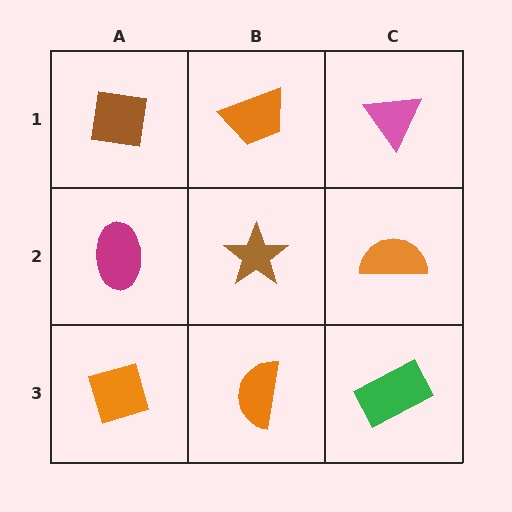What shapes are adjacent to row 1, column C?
An orange semicircle (row 2, column C), an orange trapezoid (row 1, column B).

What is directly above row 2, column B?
An orange trapezoid.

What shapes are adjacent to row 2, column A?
A brown square (row 1, column A), an orange diamond (row 3, column A), a brown star (row 2, column B).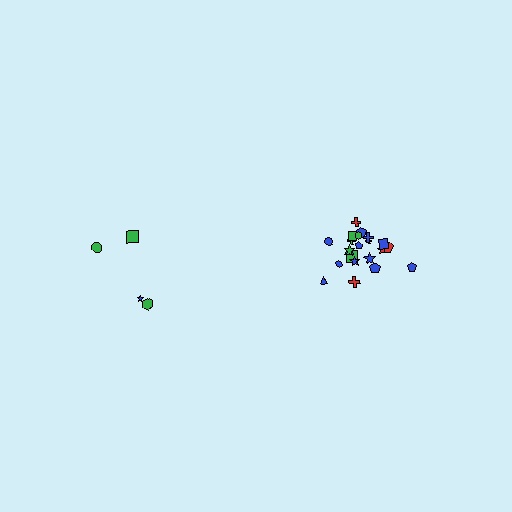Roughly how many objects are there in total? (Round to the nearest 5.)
Roughly 25 objects in total.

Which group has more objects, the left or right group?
The right group.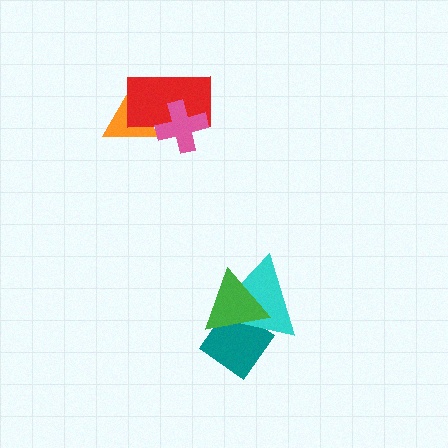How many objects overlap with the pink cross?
2 objects overlap with the pink cross.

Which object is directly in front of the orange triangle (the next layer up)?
The red rectangle is directly in front of the orange triangle.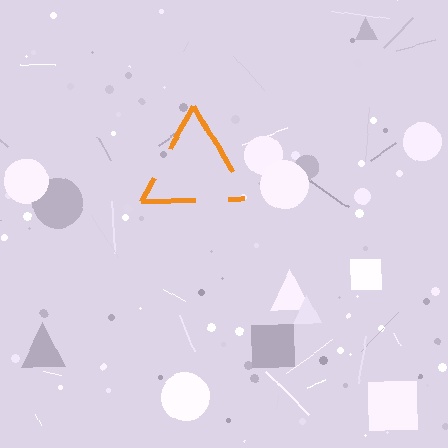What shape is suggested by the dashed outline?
The dashed outline suggests a triangle.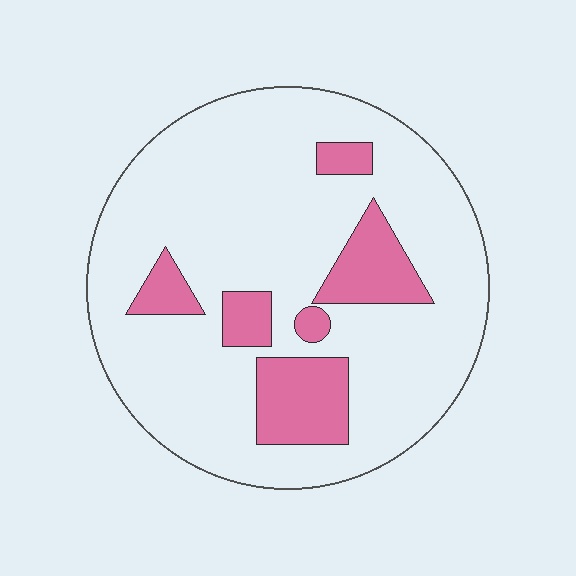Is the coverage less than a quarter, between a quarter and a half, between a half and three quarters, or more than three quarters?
Less than a quarter.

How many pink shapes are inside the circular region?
6.